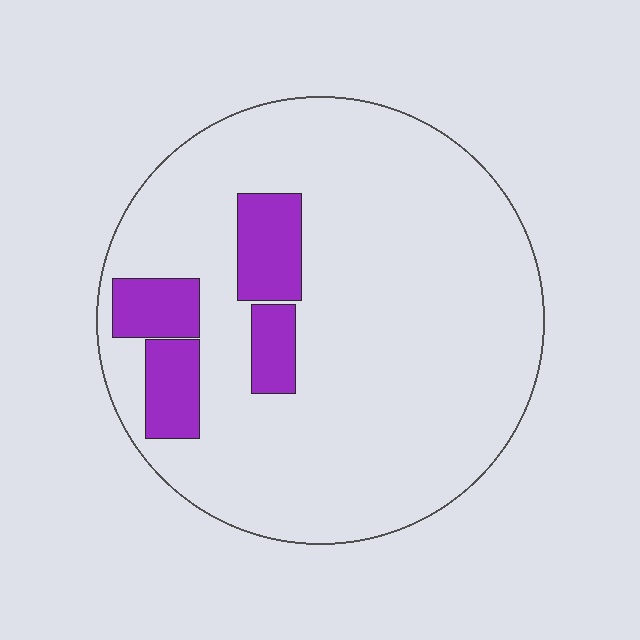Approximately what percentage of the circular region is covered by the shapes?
Approximately 15%.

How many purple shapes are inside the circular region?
4.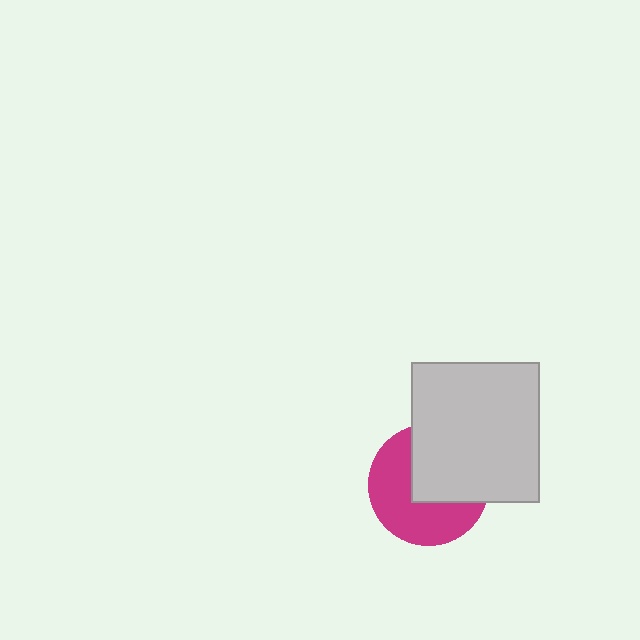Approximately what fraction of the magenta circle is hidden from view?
Roughly 46% of the magenta circle is hidden behind the light gray rectangle.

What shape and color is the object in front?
The object in front is a light gray rectangle.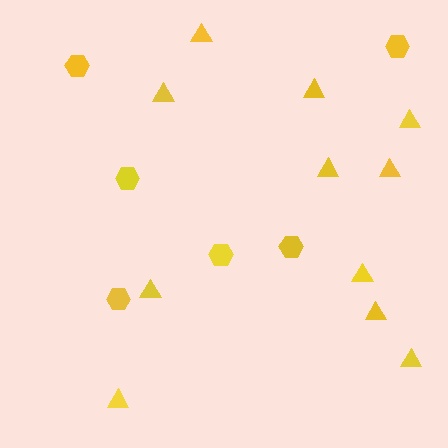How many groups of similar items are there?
There are 2 groups: one group of hexagons (6) and one group of triangles (11).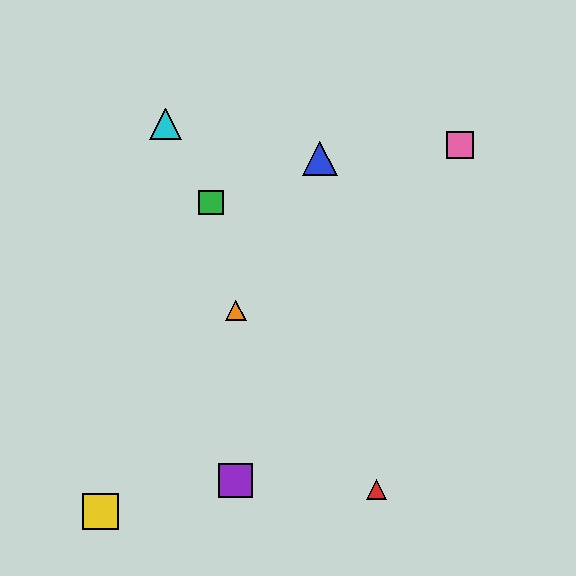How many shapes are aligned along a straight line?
3 shapes (the red triangle, the green square, the cyan triangle) are aligned along a straight line.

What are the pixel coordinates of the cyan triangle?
The cyan triangle is at (165, 124).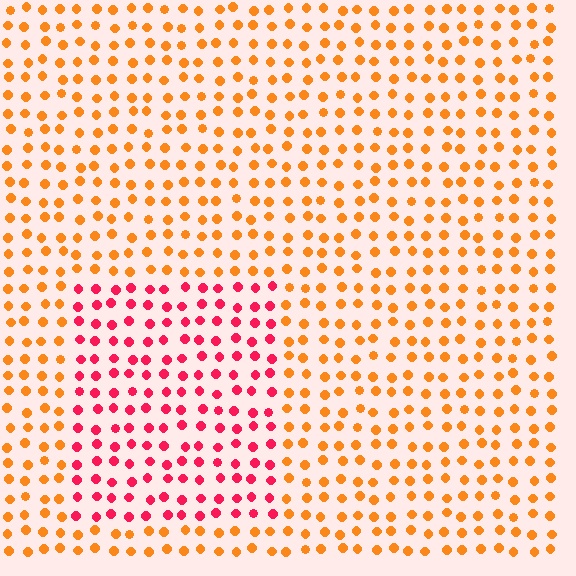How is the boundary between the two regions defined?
The boundary is defined purely by a slight shift in hue (about 47 degrees). Spacing, size, and orientation are identical on both sides.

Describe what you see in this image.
The image is filled with small orange elements in a uniform arrangement. A rectangle-shaped region is visible where the elements are tinted to a slightly different hue, forming a subtle color boundary.